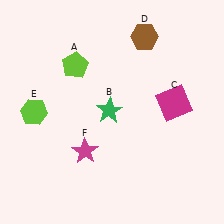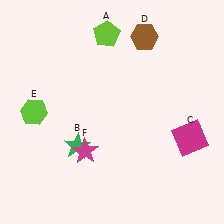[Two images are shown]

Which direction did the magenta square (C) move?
The magenta square (C) moved down.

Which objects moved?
The objects that moved are: the lime pentagon (A), the green star (B), the magenta square (C).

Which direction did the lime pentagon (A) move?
The lime pentagon (A) moved right.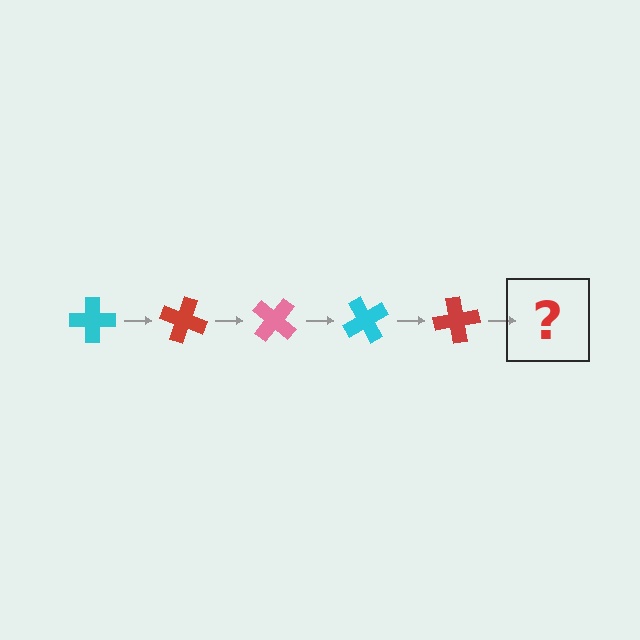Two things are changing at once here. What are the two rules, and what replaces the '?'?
The two rules are that it rotates 20 degrees each step and the color cycles through cyan, red, and pink. The '?' should be a pink cross, rotated 100 degrees from the start.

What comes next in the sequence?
The next element should be a pink cross, rotated 100 degrees from the start.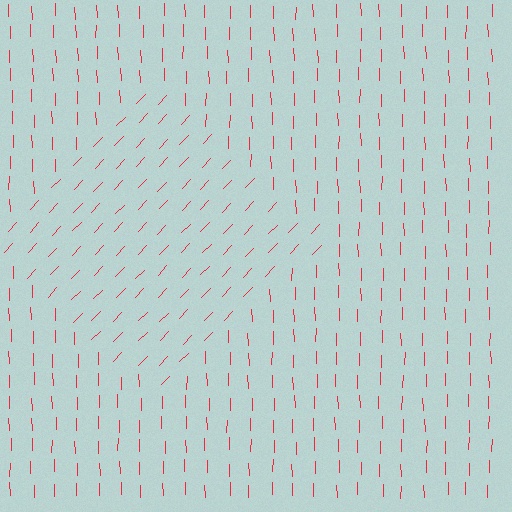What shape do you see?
I see a diamond.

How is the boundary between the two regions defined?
The boundary is defined purely by a change in line orientation (approximately 45 degrees difference). All lines are the same color and thickness.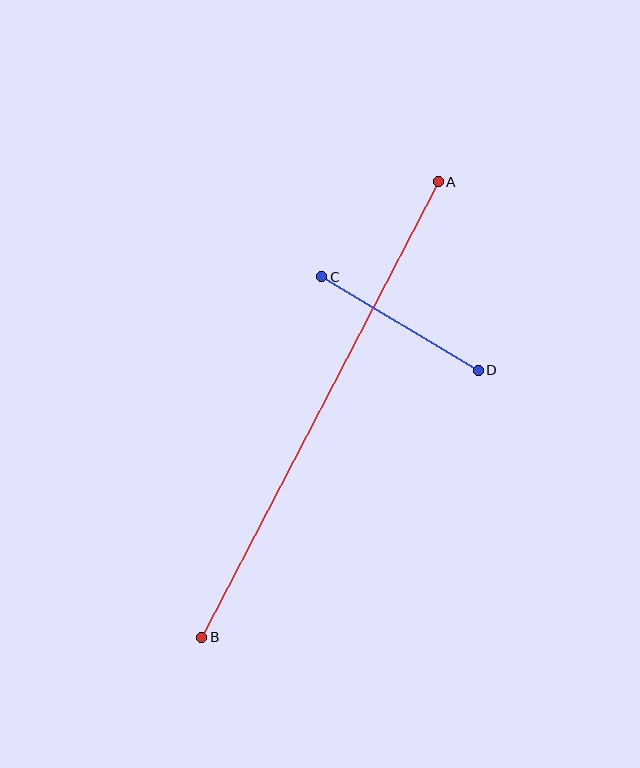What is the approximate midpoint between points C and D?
The midpoint is at approximately (400, 324) pixels.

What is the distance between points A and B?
The distance is approximately 513 pixels.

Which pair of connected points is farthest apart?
Points A and B are farthest apart.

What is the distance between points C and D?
The distance is approximately 182 pixels.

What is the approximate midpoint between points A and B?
The midpoint is at approximately (320, 410) pixels.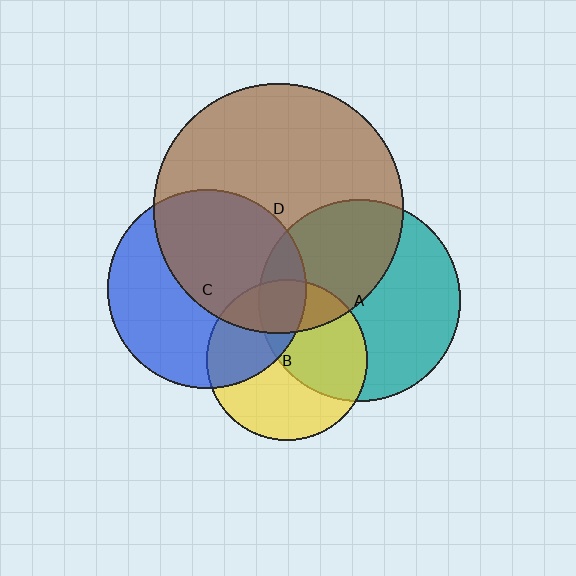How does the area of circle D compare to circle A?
Approximately 1.5 times.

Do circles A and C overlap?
Yes.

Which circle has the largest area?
Circle D (brown).